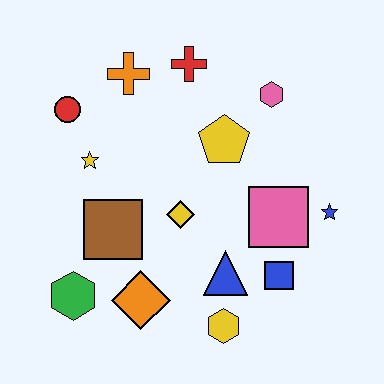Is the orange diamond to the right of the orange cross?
Yes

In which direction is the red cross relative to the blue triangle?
The red cross is above the blue triangle.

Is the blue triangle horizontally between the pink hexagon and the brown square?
Yes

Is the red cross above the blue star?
Yes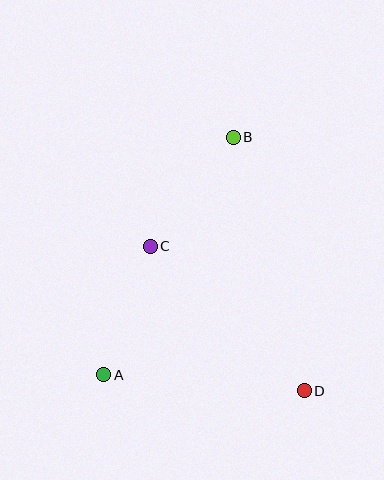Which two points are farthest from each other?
Points A and B are farthest from each other.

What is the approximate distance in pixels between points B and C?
The distance between B and C is approximately 137 pixels.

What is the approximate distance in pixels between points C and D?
The distance between C and D is approximately 211 pixels.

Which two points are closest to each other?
Points A and C are closest to each other.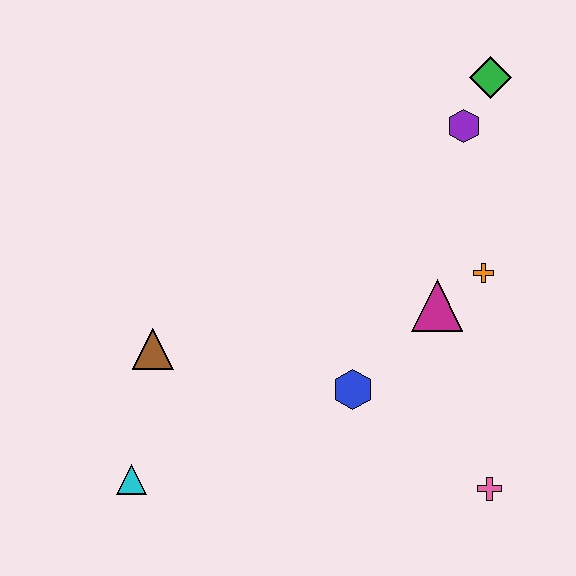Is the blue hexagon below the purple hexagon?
Yes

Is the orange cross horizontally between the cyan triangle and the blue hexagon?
No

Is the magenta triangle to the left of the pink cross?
Yes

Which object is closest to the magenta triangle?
The orange cross is closest to the magenta triangle.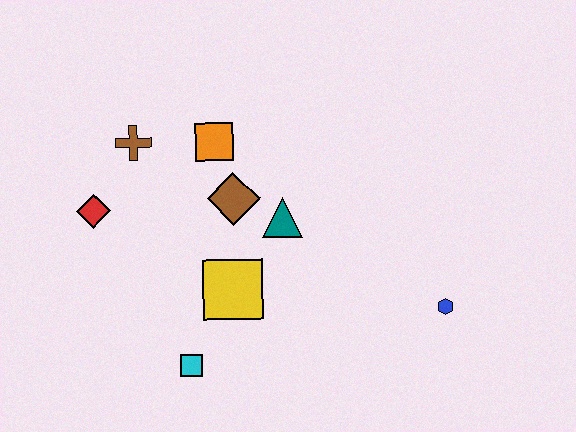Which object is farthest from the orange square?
The blue hexagon is farthest from the orange square.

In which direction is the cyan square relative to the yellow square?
The cyan square is below the yellow square.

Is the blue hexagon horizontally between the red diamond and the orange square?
No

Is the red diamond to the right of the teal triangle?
No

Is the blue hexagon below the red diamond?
Yes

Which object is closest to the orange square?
The brown diamond is closest to the orange square.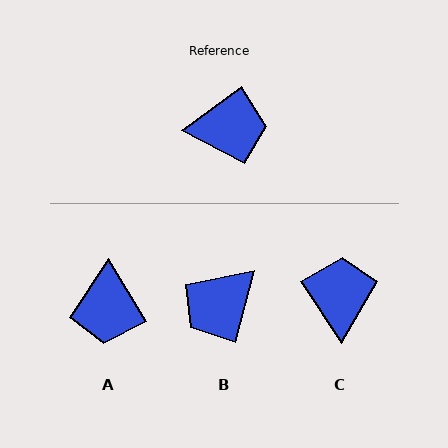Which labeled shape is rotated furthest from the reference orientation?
B, about 141 degrees away.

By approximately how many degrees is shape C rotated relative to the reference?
Approximately 88 degrees counter-clockwise.